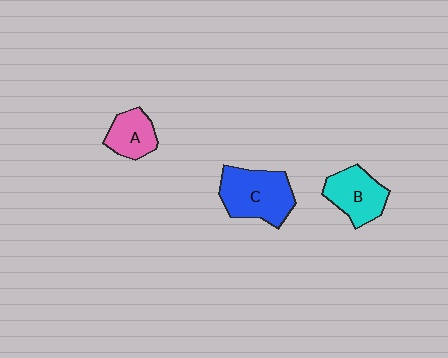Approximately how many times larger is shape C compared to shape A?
Approximately 1.8 times.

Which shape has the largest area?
Shape C (blue).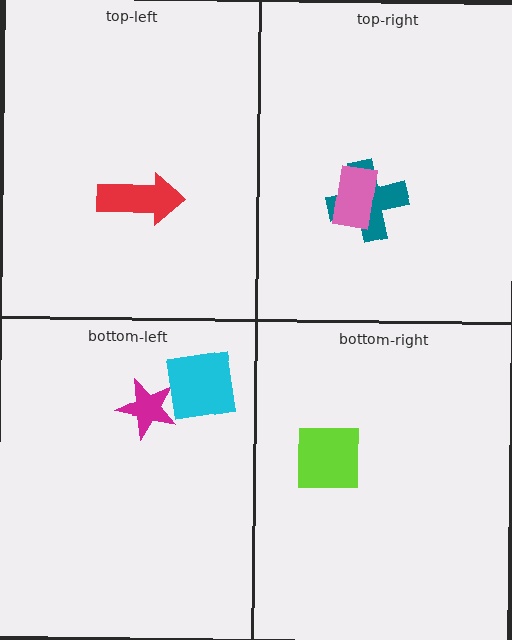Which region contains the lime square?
The bottom-right region.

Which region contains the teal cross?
The top-right region.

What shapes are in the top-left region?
The red arrow.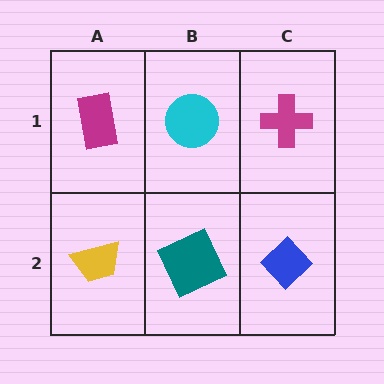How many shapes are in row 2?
3 shapes.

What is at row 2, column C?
A blue diamond.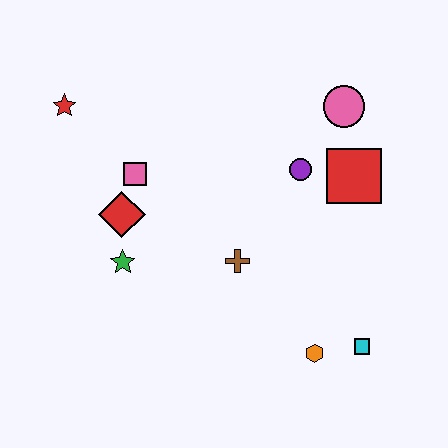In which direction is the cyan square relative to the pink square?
The cyan square is to the right of the pink square.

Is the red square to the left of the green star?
No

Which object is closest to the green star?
The red diamond is closest to the green star.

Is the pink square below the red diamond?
No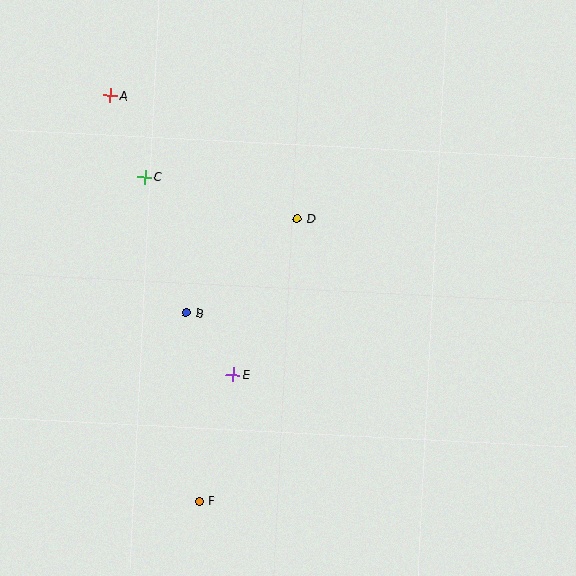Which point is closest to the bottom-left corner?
Point F is closest to the bottom-left corner.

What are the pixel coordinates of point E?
Point E is at (233, 374).